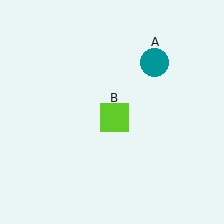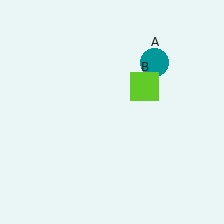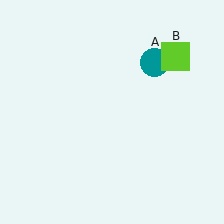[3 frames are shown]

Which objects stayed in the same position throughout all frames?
Teal circle (object A) remained stationary.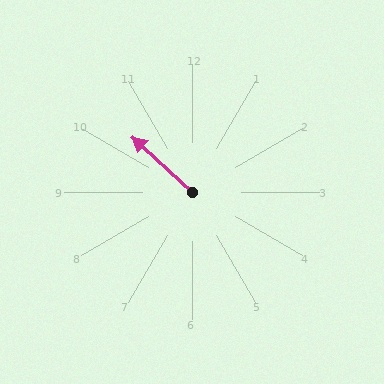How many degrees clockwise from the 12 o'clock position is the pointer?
Approximately 313 degrees.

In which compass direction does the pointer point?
Northwest.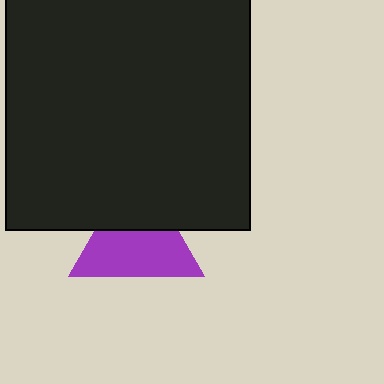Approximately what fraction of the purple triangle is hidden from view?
Roughly 38% of the purple triangle is hidden behind the black square.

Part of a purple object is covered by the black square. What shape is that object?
It is a triangle.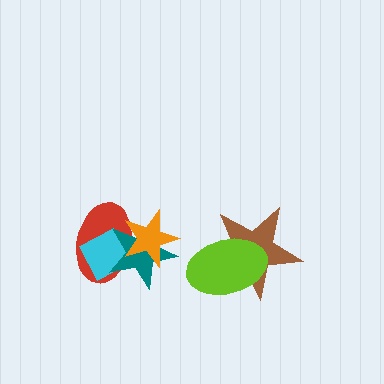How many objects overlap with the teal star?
3 objects overlap with the teal star.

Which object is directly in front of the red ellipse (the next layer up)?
The cyan diamond is directly in front of the red ellipse.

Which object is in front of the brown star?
The lime ellipse is in front of the brown star.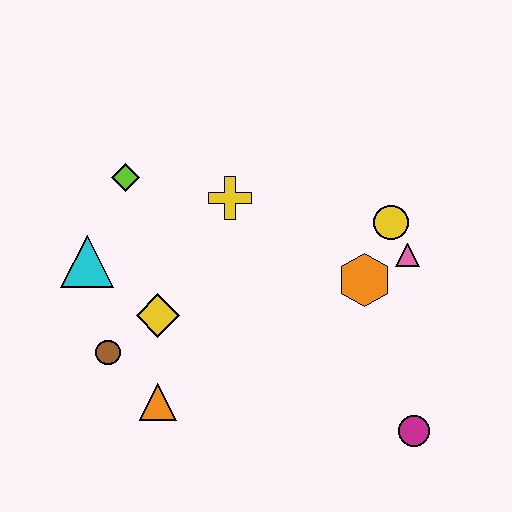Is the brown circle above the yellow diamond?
No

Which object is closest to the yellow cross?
The lime diamond is closest to the yellow cross.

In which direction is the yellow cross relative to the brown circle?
The yellow cross is above the brown circle.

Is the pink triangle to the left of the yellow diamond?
No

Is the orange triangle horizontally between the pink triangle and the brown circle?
Yes